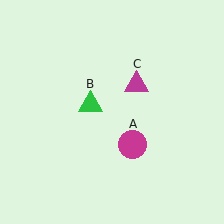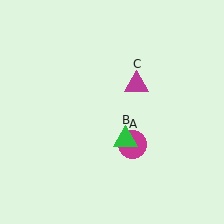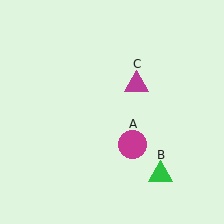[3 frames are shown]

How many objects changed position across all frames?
1 object changed position: green triangle (object B).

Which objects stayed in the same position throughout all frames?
Magenta circle (object A) and magenta triangle (object C) remained stationary.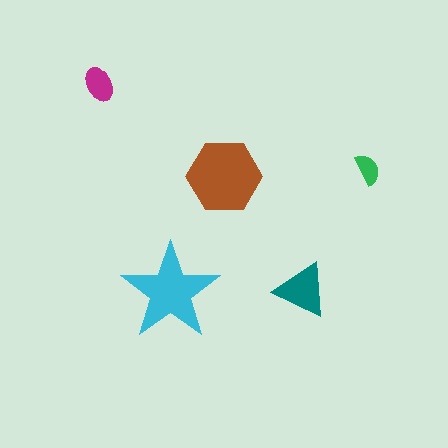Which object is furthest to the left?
The magenta ellipse is leftmost.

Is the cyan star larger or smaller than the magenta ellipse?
Larger.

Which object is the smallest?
The green semicircle.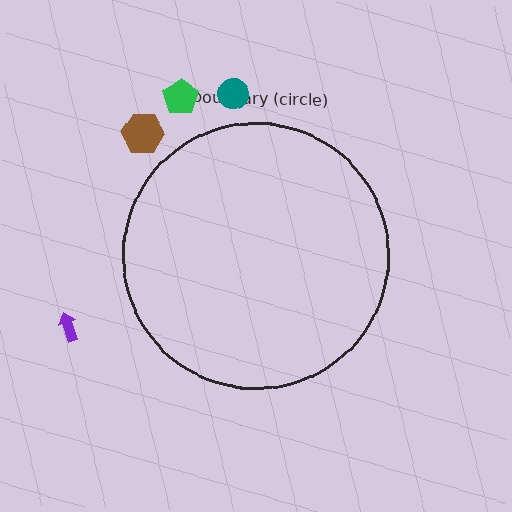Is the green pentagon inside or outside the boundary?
Outside.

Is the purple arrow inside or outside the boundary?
Outside.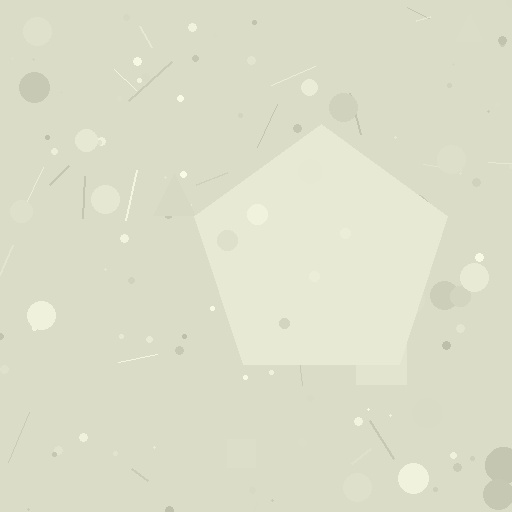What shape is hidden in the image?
A pentagon is hidden in the image.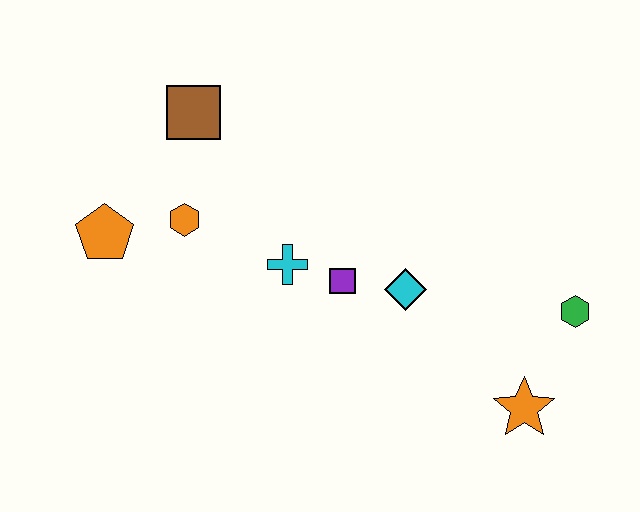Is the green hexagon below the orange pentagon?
Yes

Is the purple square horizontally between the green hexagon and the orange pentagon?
Yes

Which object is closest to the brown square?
The orange hexagon is closest to the brown square.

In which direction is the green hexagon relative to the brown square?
The green hexagon is to the right of the brown square.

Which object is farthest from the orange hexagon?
The green hexagon is farthest from the orange hexagon.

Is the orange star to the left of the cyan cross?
No